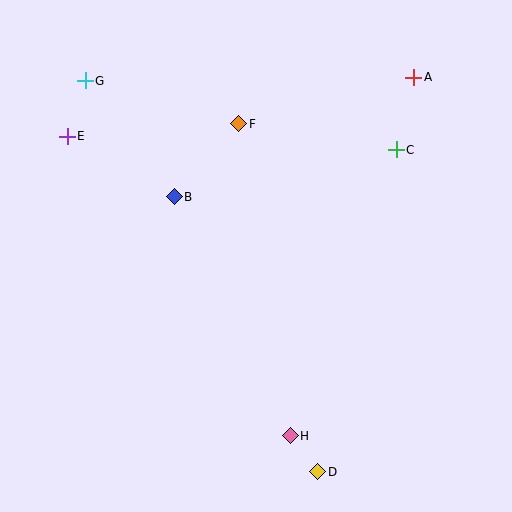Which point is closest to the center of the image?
Point B at (174, 197) is closest to the center.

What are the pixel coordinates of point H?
Point H is at (290, 436).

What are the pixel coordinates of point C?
Point C is at (396, 150).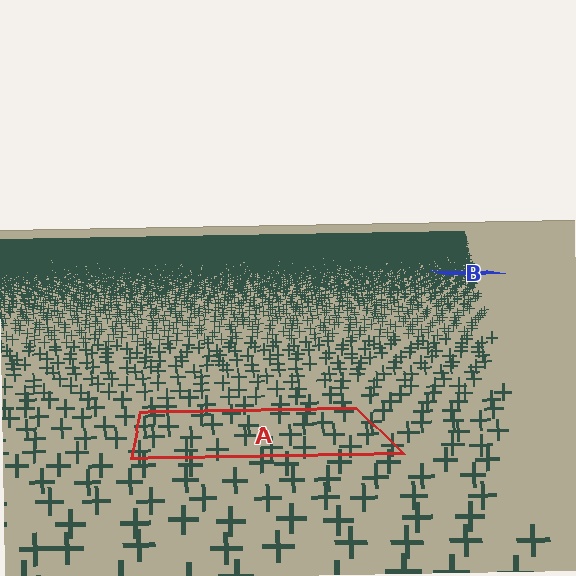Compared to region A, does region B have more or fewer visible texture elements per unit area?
Region B has more texture elements per unit area — they are packed more densely because it is farther away.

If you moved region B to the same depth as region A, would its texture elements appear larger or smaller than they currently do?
They would appear larger. At a closer depth, the same texture elements are projected at a bigger on-screen size.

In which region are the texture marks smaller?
The texture marks are smaller in region B, because it is farther away.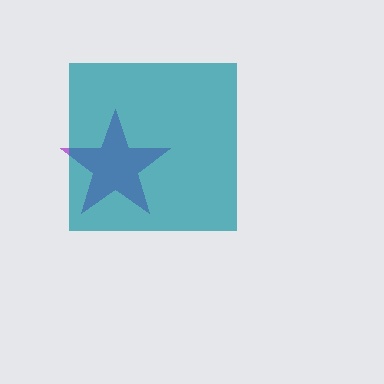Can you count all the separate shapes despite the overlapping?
Yes, there are 2 separate shapes.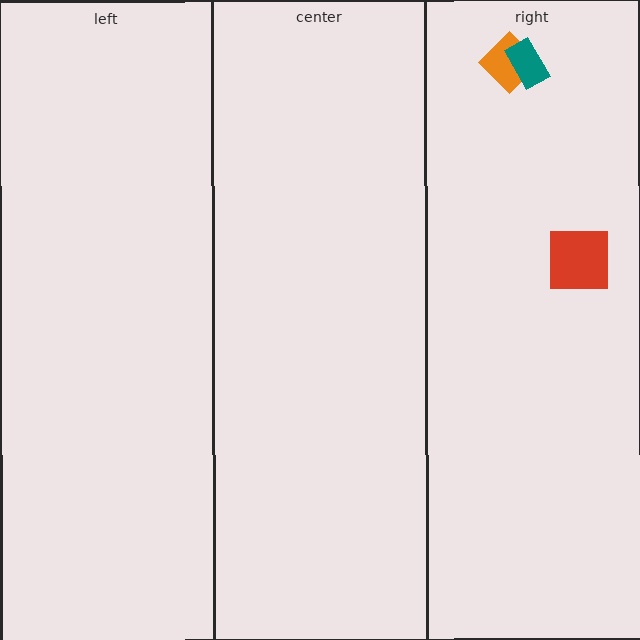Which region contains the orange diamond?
The right region.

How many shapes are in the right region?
3.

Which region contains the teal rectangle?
The right region.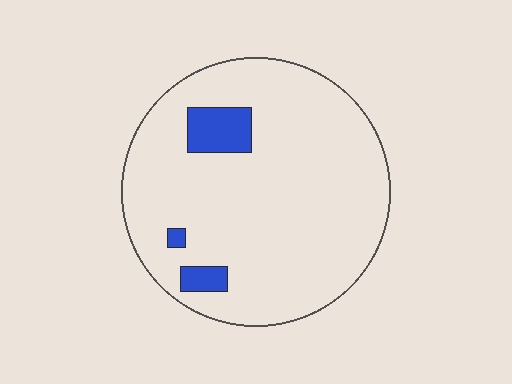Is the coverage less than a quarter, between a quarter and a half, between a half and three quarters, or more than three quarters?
Less than a quarter.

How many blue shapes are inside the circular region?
3.